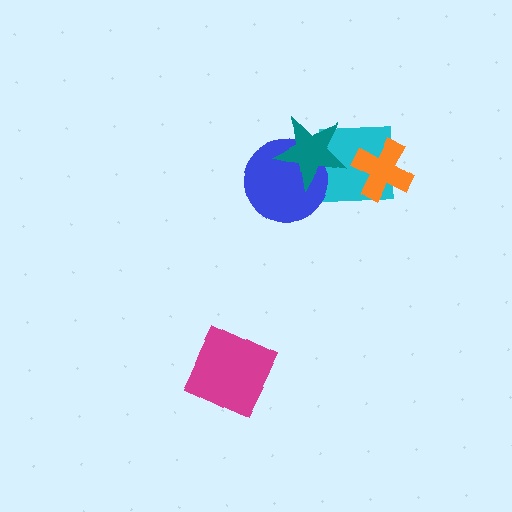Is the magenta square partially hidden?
No, no other shape covers it.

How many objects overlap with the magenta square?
0 objects overlap with the magenta square.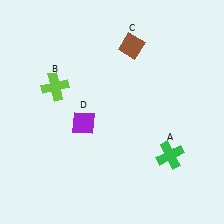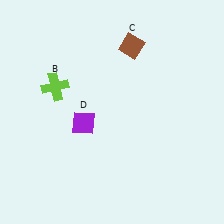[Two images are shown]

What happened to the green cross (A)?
The green cross (A) was removed in Image 2. It was in the bottom-right area of Image 1.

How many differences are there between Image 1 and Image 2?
There is 1 difference between the two images.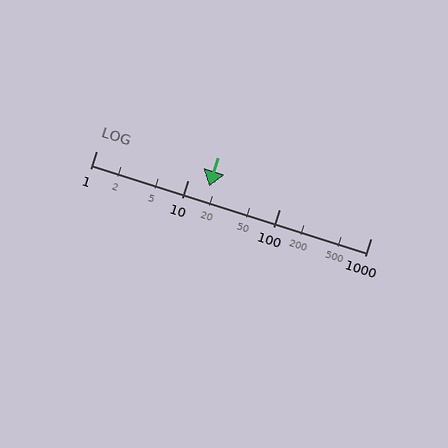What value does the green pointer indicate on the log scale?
The pointer indicates approximately 17.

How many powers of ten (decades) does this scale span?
The scale spans 3 decades, from 1 to 1000.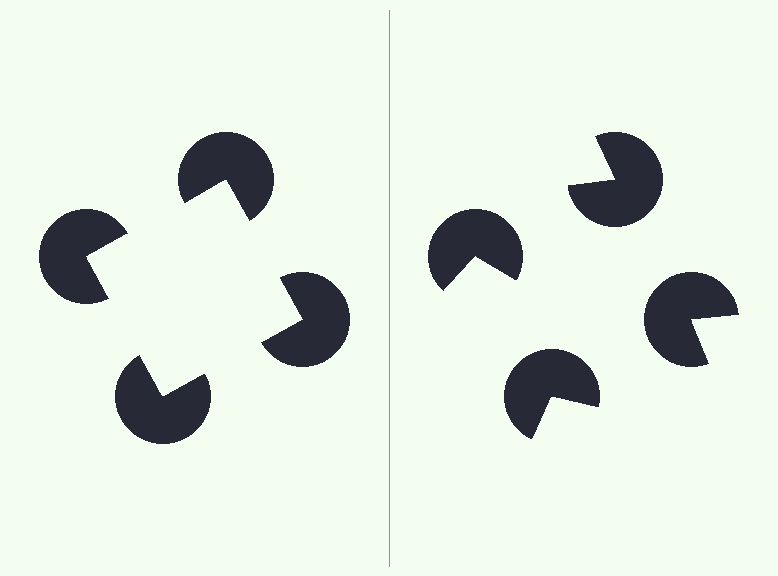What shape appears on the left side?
An illusory square.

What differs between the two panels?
The pac-man discs are positioned identically on both sides; only the wedge orientations differ. On the left they align to a square; on the right they are misaligned.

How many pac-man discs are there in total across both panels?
8 — 4 on each side.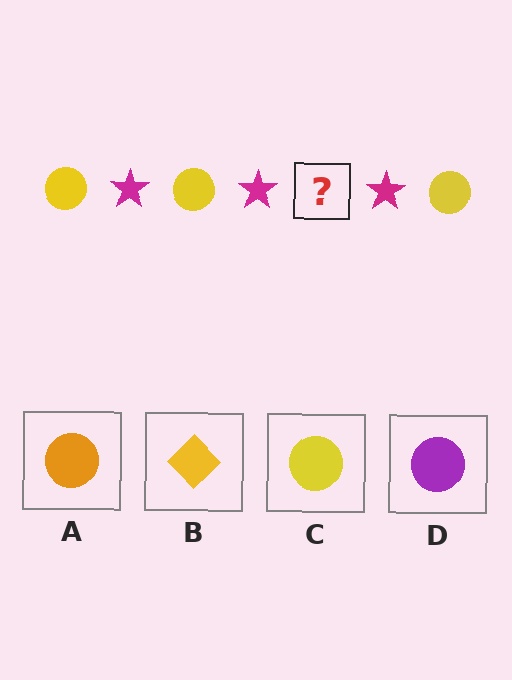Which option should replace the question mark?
Option C.